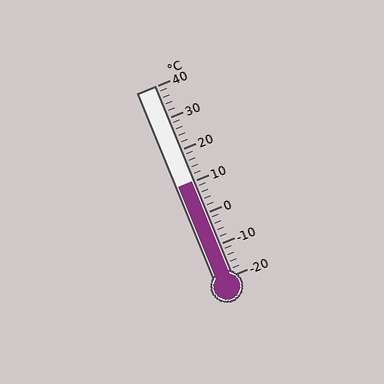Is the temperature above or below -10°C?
The temperature is above -10°C.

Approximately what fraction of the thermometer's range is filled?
The thermometer is filled to approximately 50% of its range.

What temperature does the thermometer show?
The thermometer shows approximately 10°C.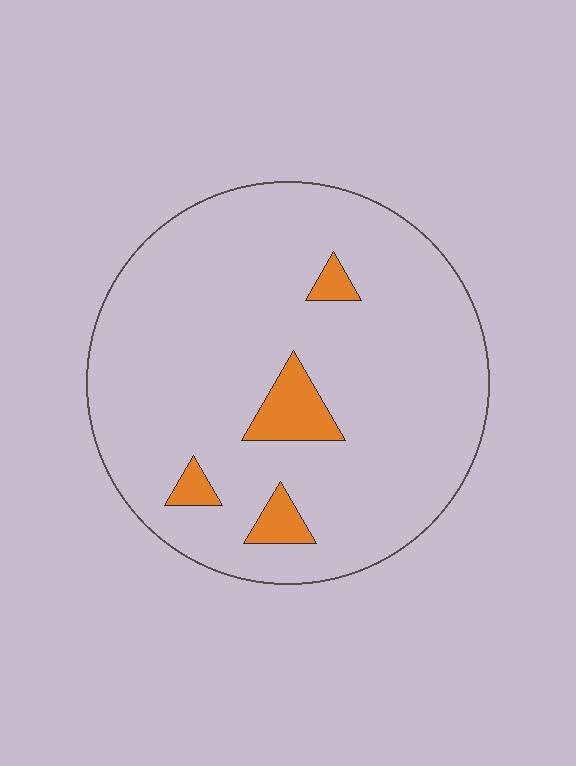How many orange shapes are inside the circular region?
4.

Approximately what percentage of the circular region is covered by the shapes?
Approximately 10%.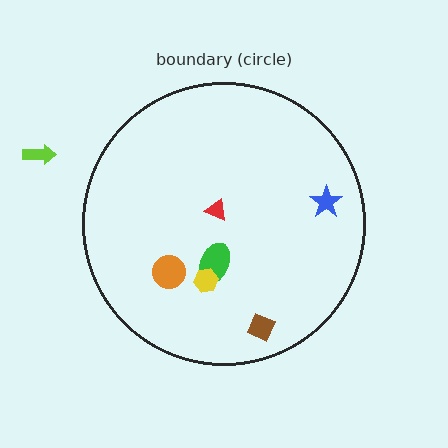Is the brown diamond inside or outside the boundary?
Inside.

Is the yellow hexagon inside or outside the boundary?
Inside.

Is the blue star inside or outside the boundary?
Inside.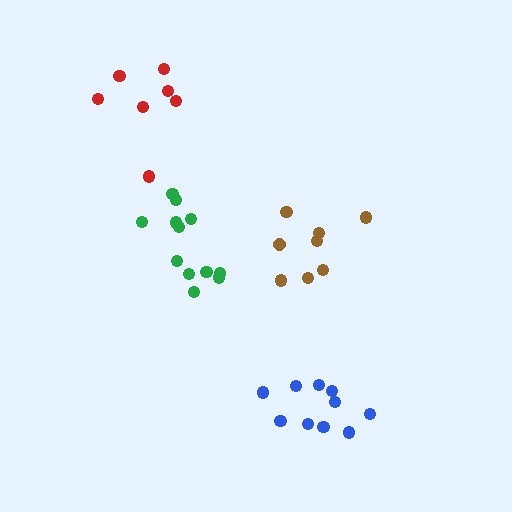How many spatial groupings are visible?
There are 4 spatial groupings.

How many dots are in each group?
Group 1: 10 dots, Group 2: 12 dots, Group 3: 8 dots, Group 4: 7 dots (37 total).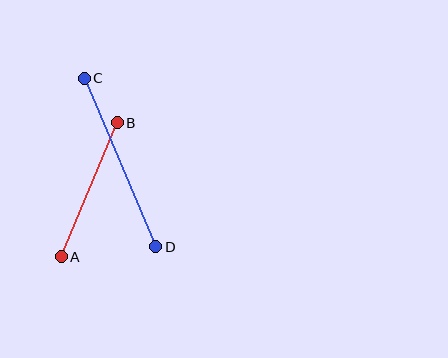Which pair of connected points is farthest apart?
Points C and D are farthest apart.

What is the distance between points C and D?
The distance is approximately 183 pixels.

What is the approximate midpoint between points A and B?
The midpoint is at approximately (89, 190) pixels.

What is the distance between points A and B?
The distance is approximately 145 pixels.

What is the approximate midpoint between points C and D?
The midpoint is at approximately (120, 163) pixels.